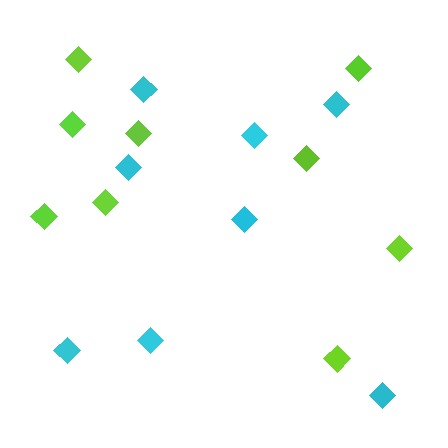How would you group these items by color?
There are 2 groups: one group of cyan diamonds (8) and one group of lime diamonds (9).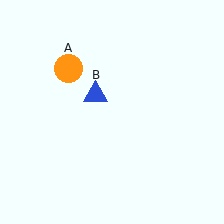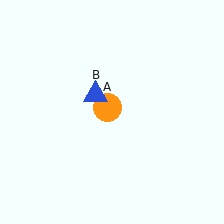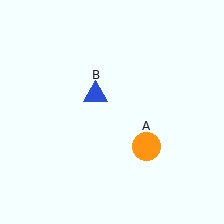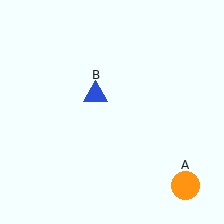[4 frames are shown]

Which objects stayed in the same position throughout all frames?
Blue triangle (object B) remained stationary.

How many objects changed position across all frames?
1 object changed position: orange circle (object A).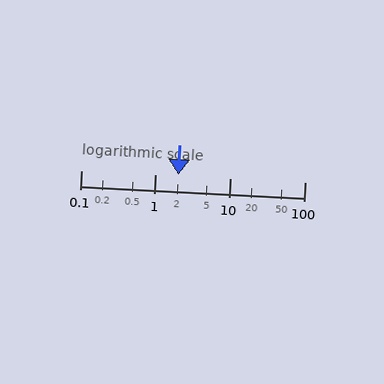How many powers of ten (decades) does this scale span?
The scale spans 3 decades, from 0.1 to 100.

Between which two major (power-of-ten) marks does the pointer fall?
The pointer is between 1 and 10.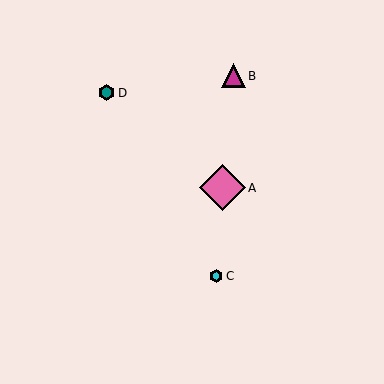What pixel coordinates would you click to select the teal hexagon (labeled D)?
Click at (107, 93) to select the teal hexagon D.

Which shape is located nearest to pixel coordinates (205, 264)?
The cyan hexagon (labeled C) at (216, 276) is nearest to that location.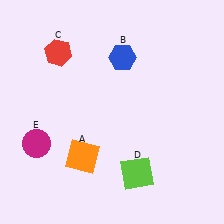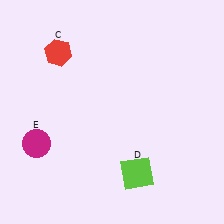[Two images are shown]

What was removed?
The blue hexagon (B), the orange square (A) were removed in Image 2.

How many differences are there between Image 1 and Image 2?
There are 2 differences between the two images.